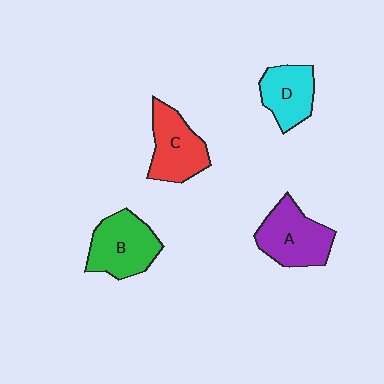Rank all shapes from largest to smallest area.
From largest to smallest: A (purple), B (green), C (red), D (cyan).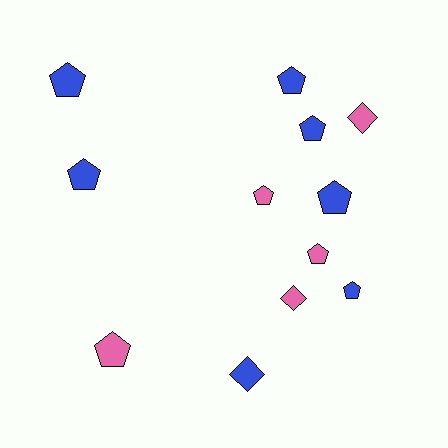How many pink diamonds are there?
There are 2 pink diamonds.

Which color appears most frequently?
Blue, with 7 objects.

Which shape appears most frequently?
Pentagon, with 9 objects.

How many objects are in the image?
There are 12 objects.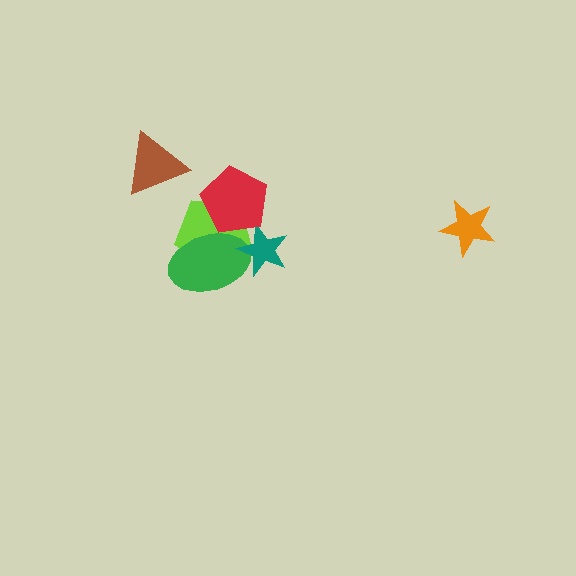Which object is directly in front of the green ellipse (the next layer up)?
The teal star is directly in front of the green ellipse.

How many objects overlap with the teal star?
3 objects overlap with the teal star.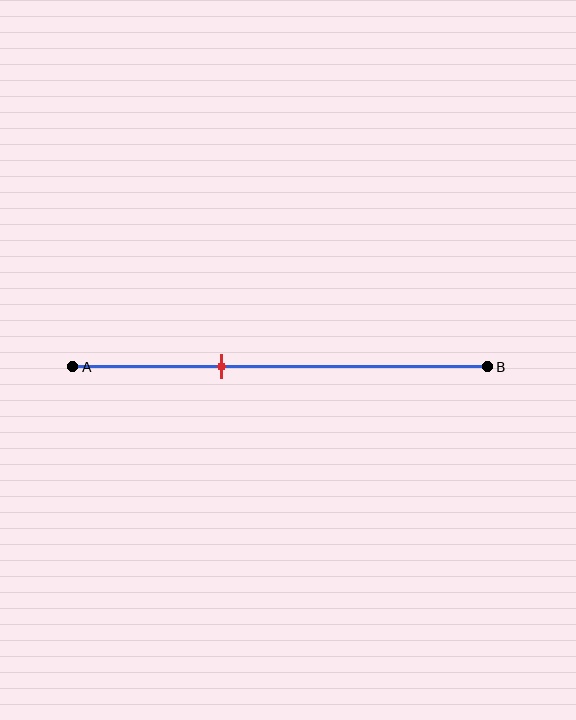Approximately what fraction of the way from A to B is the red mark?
The red mark is approximately 35% of the way from A to B.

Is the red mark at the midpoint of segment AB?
No, the mark is at about 35% from A, not at the 50% midpoint.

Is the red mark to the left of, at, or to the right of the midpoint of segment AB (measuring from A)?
The red mark is to the left of the midpoint of segment AB.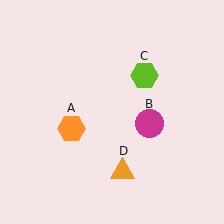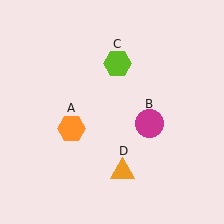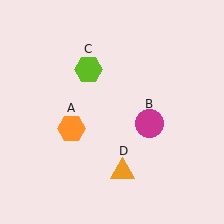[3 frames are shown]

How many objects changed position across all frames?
1 object changed position: lime hexagon (object C).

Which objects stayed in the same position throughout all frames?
Orange hexagon (object A) and magenta circle (object B) and orange triangle (object D) remained stationary.